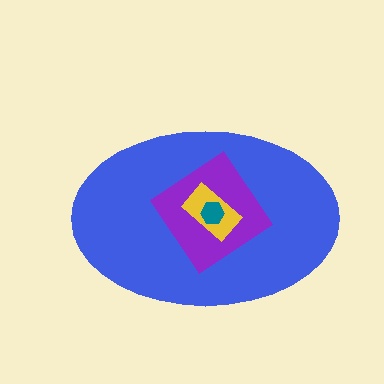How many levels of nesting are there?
4.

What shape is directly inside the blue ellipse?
The purple diamond.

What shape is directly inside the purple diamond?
The yellow rectangle.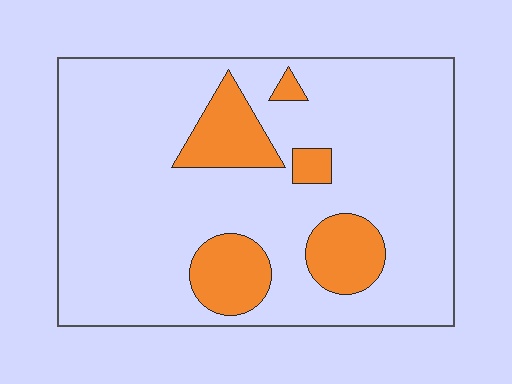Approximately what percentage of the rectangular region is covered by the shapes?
Approximately 15%.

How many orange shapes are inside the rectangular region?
5.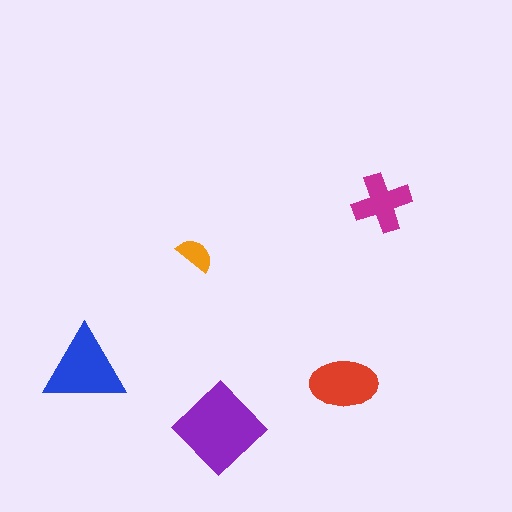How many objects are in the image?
There are 5 objects in the image.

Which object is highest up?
The magenta cross is topmost.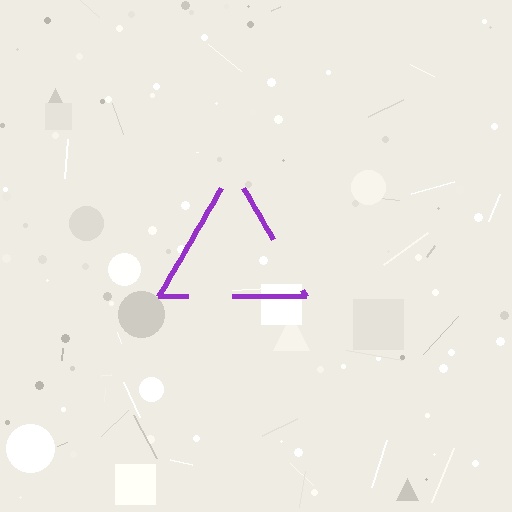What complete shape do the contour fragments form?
The contour fragments form a triangle.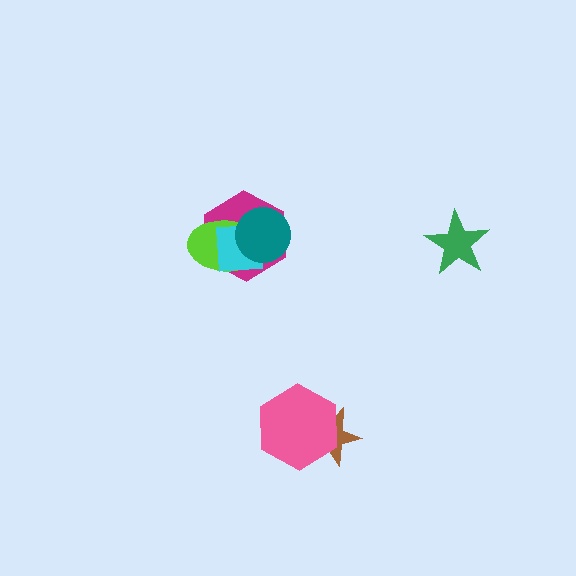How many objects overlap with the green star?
0 objects overlap with the green star.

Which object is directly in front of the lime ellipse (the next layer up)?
The cyan square is directly in front of the lime ellipse.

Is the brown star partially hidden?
Yes, it is partially covered by another shape.